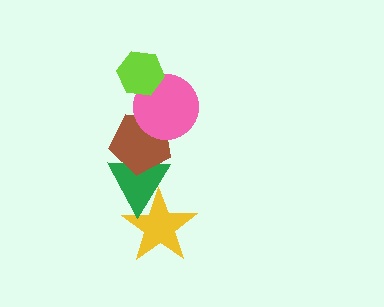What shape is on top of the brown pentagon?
The pink circle is on top of the brown pentagon.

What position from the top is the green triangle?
The green triangle is 4th from the top.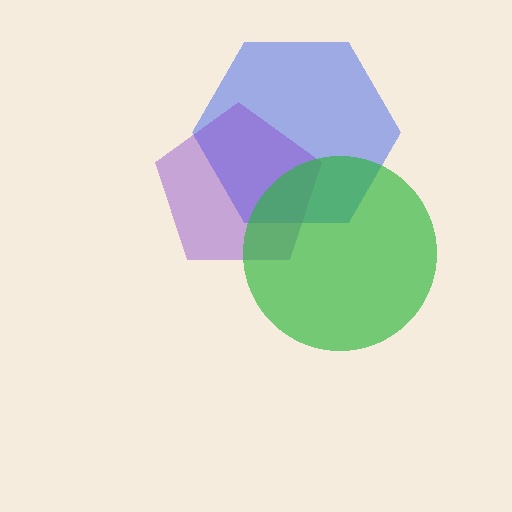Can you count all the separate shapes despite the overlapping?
Yes, there are 3 separate shapes.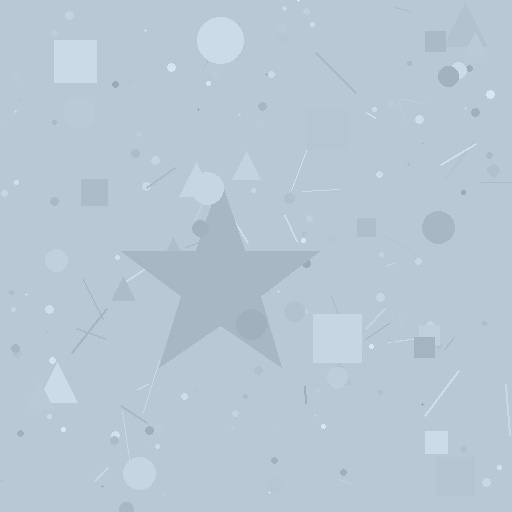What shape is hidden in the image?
A star is hidden in the image.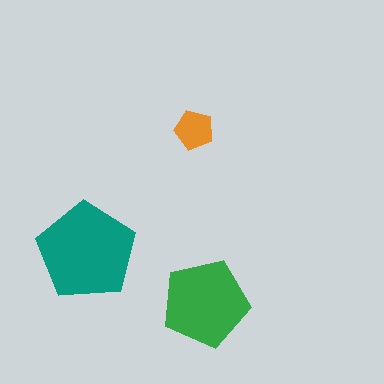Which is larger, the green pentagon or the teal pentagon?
The teal one.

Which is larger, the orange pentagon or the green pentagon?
The green one.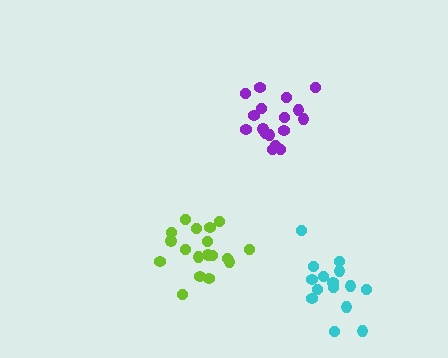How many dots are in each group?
Group 1: 15 dots, Group 2: 17 dots, Group 3: 18 dots (50 total).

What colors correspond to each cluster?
The clusters are colored: cyan, purple, lime.